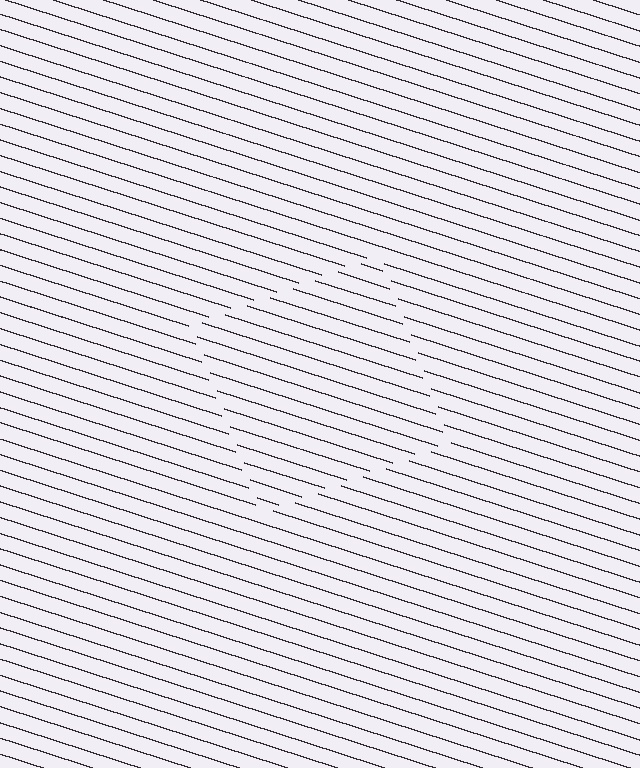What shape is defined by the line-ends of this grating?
An illusory square. The interior of the shape contains the same grating, shifted by half a period — the contour is defined by the phase discontinuity where line-ends from the inner and outer gratings abut.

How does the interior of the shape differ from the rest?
The interior of the shape contains the same grating, shifted by half a period — the contour is defined by the phase discontinuity where line-ends from the inner and outer gratings abut.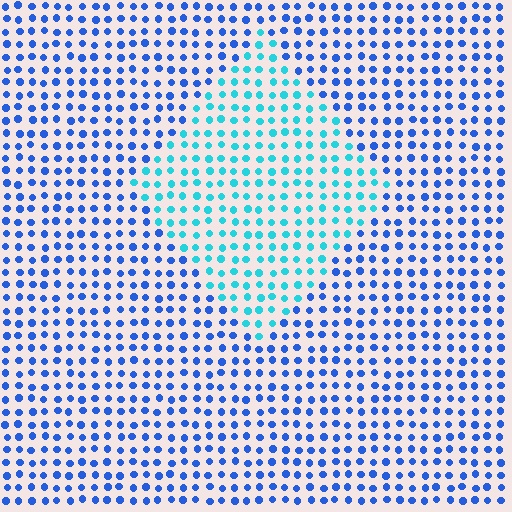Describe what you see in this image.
The image is filled with small blue elements in a uniform arrangement. A diamond-shaped region is visible where the elements are tinted to a slightly different hue, forming a subtle color boundary.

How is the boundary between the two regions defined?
The boundary is defined purely by a slight shift in hue (about 39 degrees). Spacing, size, and orientation are identical on both sides.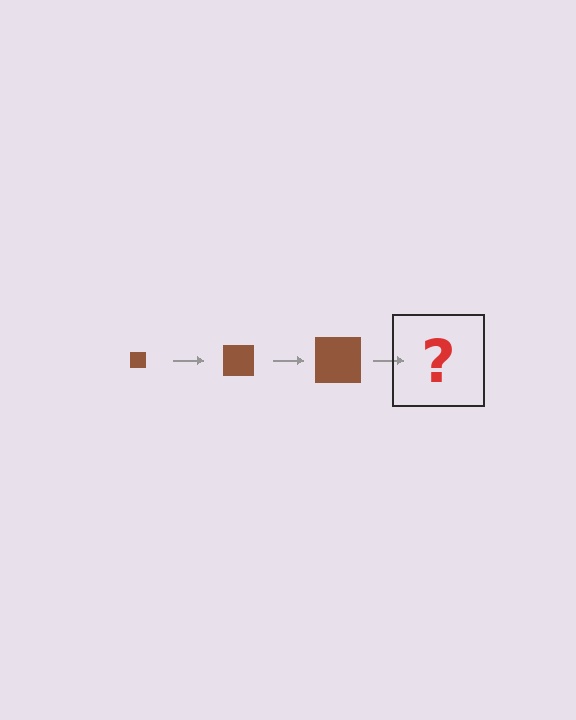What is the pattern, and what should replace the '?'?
The pattern is that the square gets progressively larger each step. The '?' should be a brown square, larger than the previous one.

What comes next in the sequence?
The next element should be a brown square, larger than the previous one.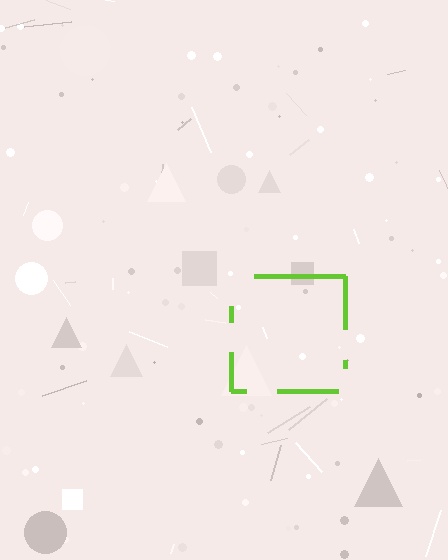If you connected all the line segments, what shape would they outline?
They would outline a square.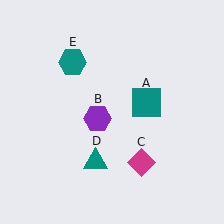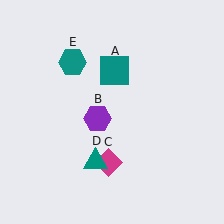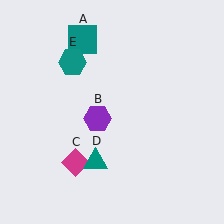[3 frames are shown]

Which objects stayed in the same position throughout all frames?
Purple hexagon (object B) and teal triangle (object D) and teal hexagon (object E) remained stationary.